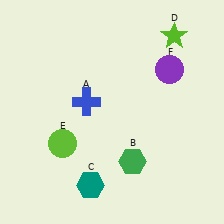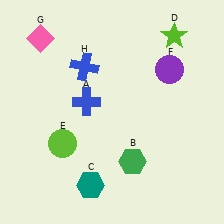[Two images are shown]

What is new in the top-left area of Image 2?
A pink diamond (G) was added in the top-left area of Image 2.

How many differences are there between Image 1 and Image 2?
There are 2 differences between the two images.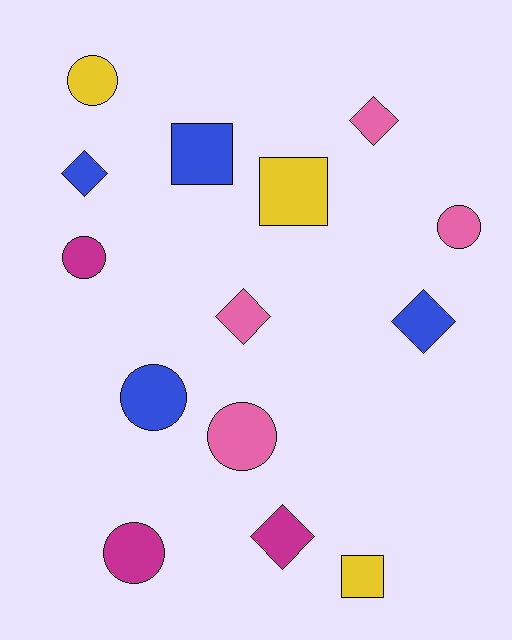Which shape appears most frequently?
Circle, with 6 objects.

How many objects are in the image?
There are 14 objects.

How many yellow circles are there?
There is 1 yellow circle.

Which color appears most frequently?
Pink, with 4 objects.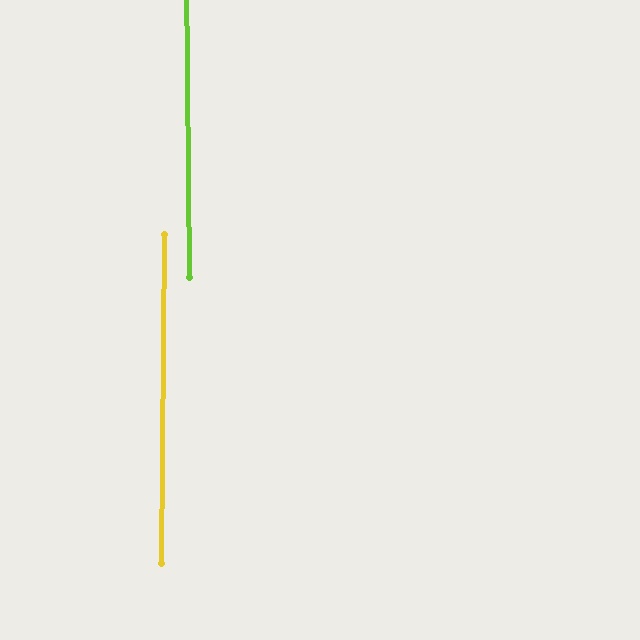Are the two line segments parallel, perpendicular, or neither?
Parallel — their directions differ by only 0.8°.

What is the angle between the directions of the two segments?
Approximately 1 degree.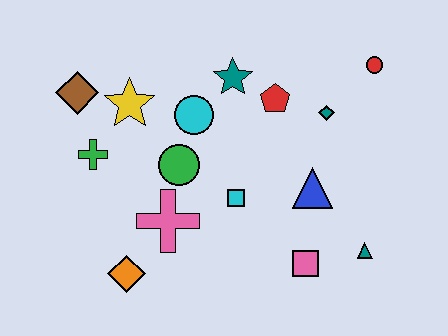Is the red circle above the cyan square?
Yes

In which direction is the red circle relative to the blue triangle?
The red circle is above the blue triangle.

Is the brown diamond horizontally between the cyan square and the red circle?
No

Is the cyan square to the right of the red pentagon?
No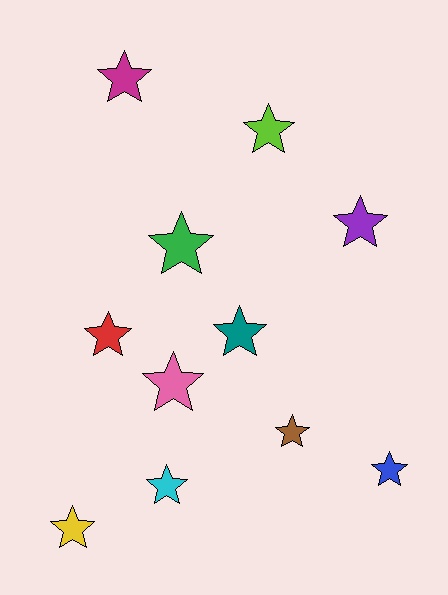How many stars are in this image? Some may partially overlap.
There are 11 stars.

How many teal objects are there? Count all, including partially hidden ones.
There is 1 teal object.